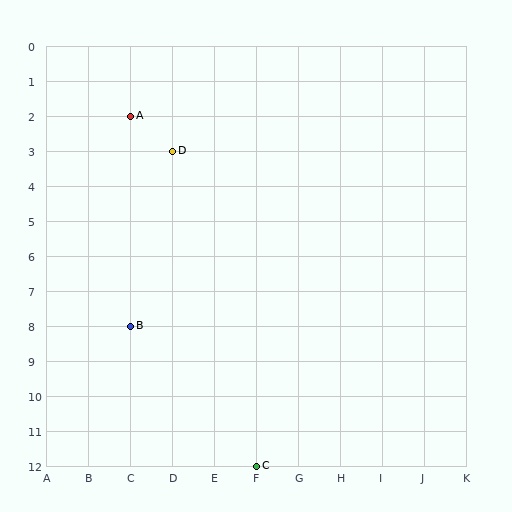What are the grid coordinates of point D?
Point D is at grid coordinates (D, 3).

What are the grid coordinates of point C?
Point C is at grid coordinates (F, 12).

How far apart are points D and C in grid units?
Points D and C are 2 columns and 9 rows apart (about 9.2 grid units diagonally).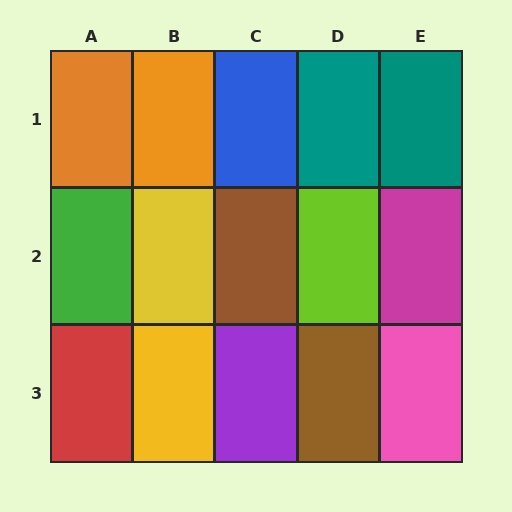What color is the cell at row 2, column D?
Lime.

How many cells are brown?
2 cells are brown.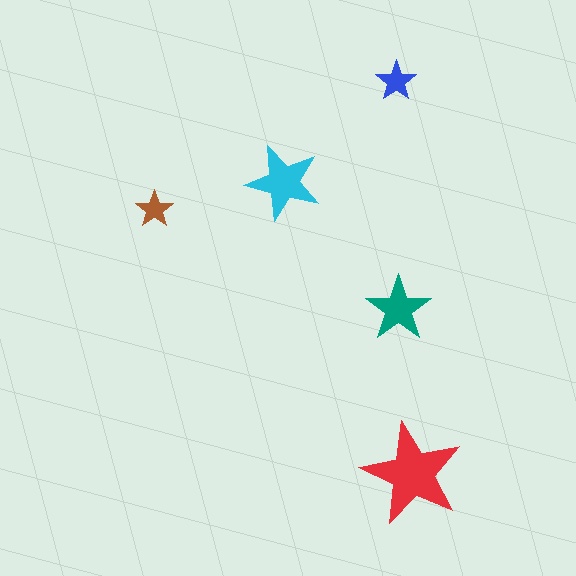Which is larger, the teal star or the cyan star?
The cyan one.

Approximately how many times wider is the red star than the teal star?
About 1.5 times wider.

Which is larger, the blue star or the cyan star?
The cyan one.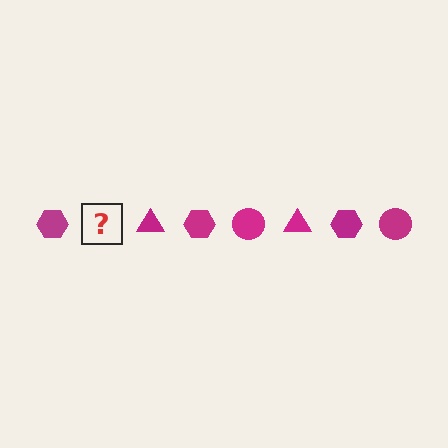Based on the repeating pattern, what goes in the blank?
The blank should be a magenta circle.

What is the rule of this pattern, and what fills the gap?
The rule is that the pattern cycles through hexagon, circle, triangle shapes in magenta. The gap should be filled with a magenta circle.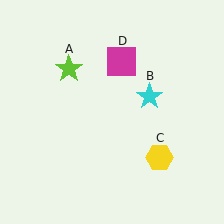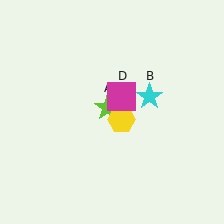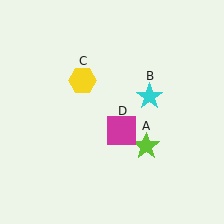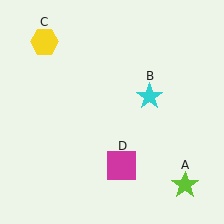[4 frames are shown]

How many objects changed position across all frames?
3 objects changed position: lime star (object A), yellow hexagon (object C), magenta square (object D).